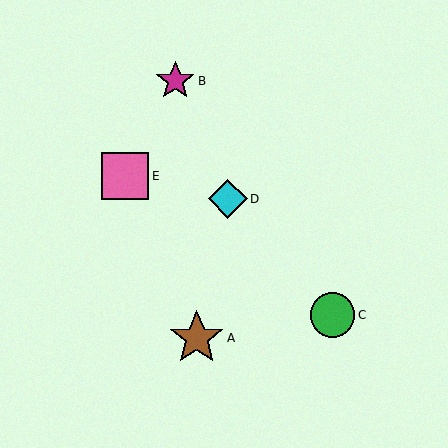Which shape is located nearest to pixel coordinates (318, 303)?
The green circle (labeled C) at (333, 315) is nearest to that location.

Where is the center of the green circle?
The center of the green circle is at (333, 315).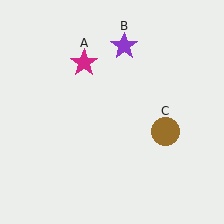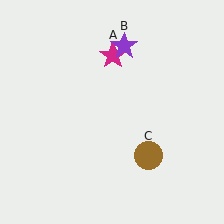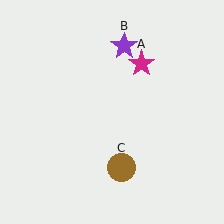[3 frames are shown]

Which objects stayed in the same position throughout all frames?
Purple star (object B) remained stationary.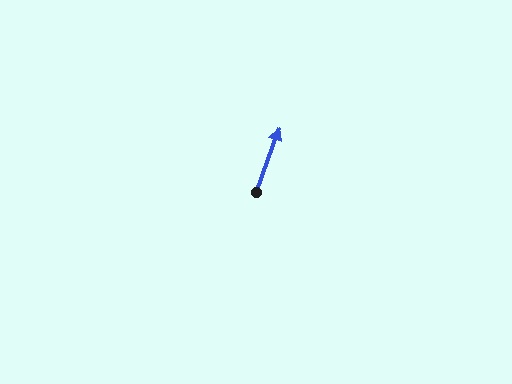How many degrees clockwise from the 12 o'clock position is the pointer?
Approximately 20 degrees.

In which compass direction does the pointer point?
North.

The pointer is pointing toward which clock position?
Roughly 1 o'clock.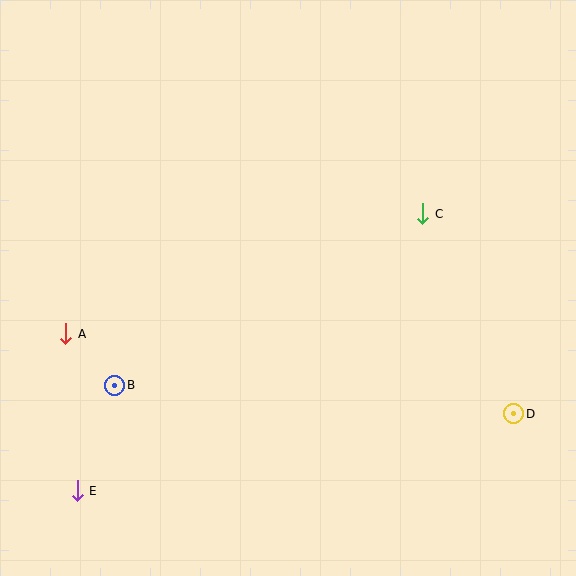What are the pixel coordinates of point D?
Point D is at (514, 414).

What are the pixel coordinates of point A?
Point A is at (66, 334).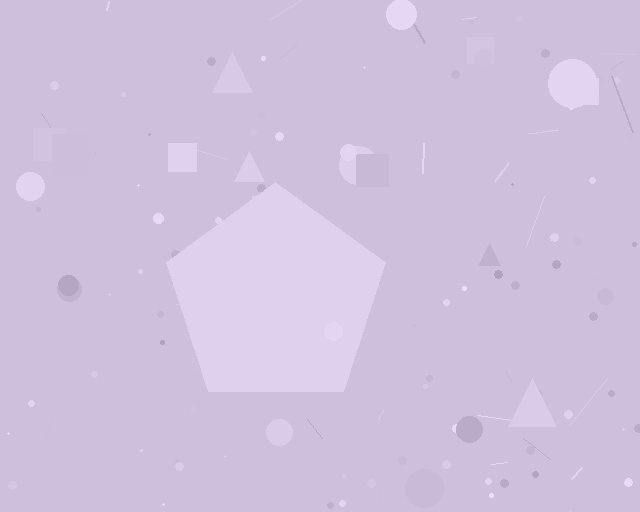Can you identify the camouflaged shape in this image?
The camouflaged shape is a pentagon.